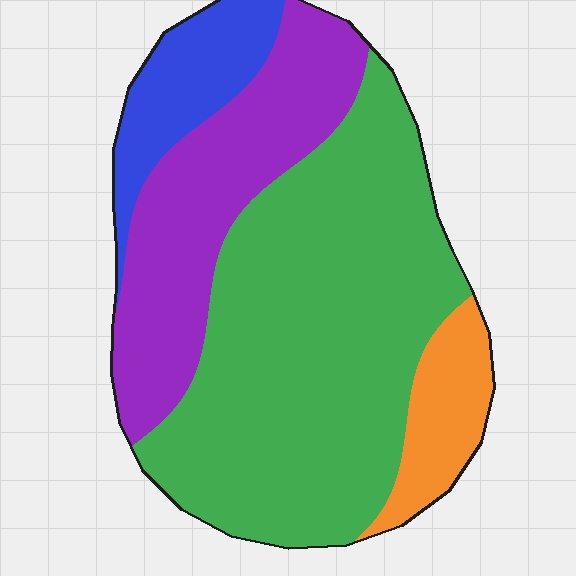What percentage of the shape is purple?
Purple covers 26% of the shape.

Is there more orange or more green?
Green.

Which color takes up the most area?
Green, at roughly 55%.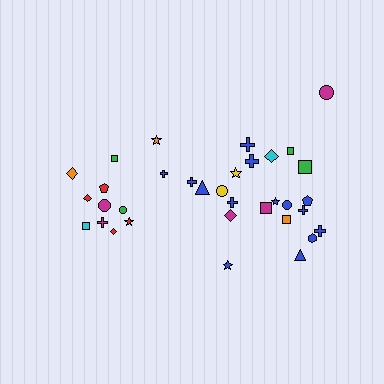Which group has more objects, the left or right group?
The right group.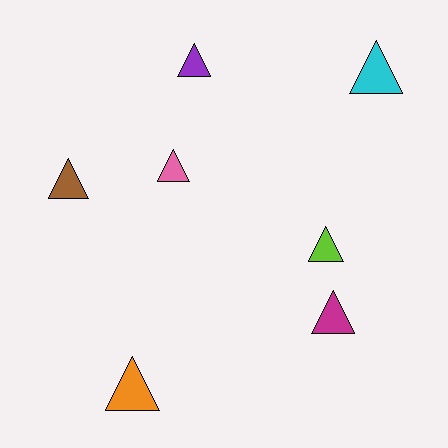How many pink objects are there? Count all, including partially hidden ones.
There is 1 pink object.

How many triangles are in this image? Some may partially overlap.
There are 7 triangles.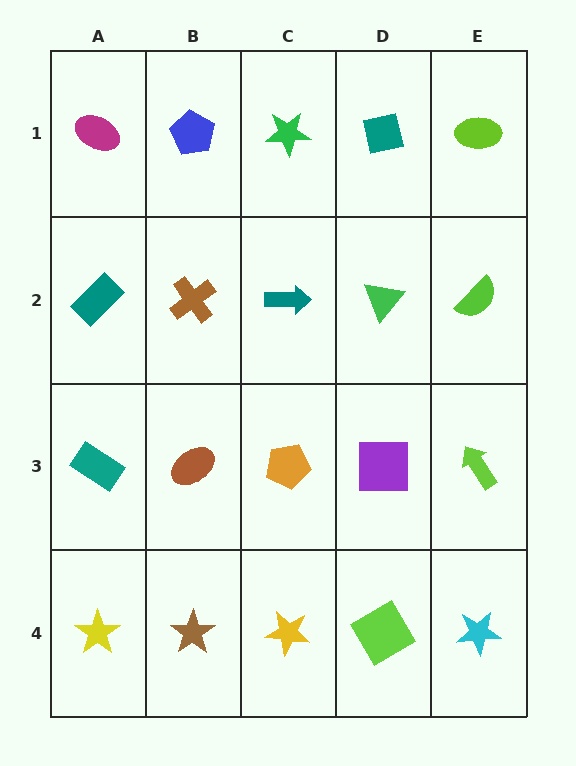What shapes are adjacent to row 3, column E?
A lime semicircle (row 2, column E), a cyan star (row 4, column E), a purple square (row 3, column D).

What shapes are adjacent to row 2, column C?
A green star (row 1, column C), an orange pentagon (row 3, column C), a brown cross (row 2, column B), a green triangle (row 2, column D).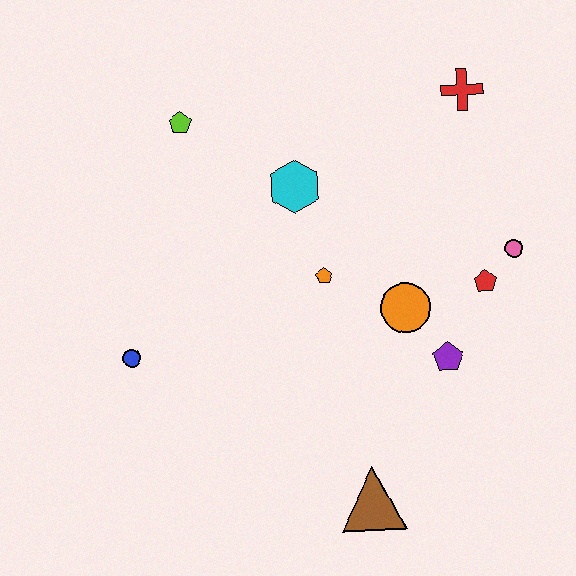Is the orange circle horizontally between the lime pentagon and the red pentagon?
Yes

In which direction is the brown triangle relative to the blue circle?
The brown triangle is to the right of the blue circle.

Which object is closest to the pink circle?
The red pentagon is closest to the pink circle.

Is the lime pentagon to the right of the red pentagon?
No